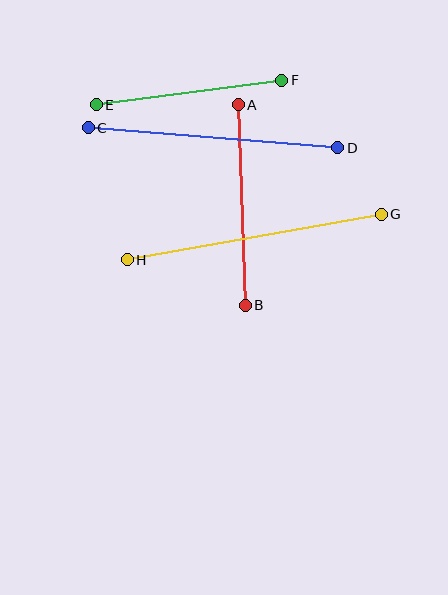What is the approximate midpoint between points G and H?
The midpoint is at approximately (254, 237) pixels.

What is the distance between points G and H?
The distance is approximately 258 pixels.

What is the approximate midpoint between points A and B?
The midpoint is at approximately (242, 205) pixels.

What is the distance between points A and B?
The distance is approximately 201 pixels.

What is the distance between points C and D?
The distance is approximately 251 pixels.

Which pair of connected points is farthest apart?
Points G and H are farthest apart.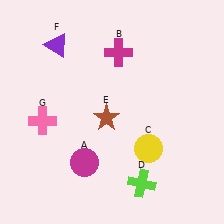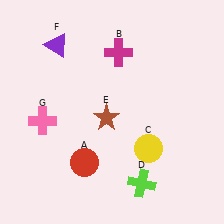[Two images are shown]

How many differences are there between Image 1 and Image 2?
There is 1 difference between the two images.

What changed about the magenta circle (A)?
In Image 1, A is magenta. In Image 2, it changed to red.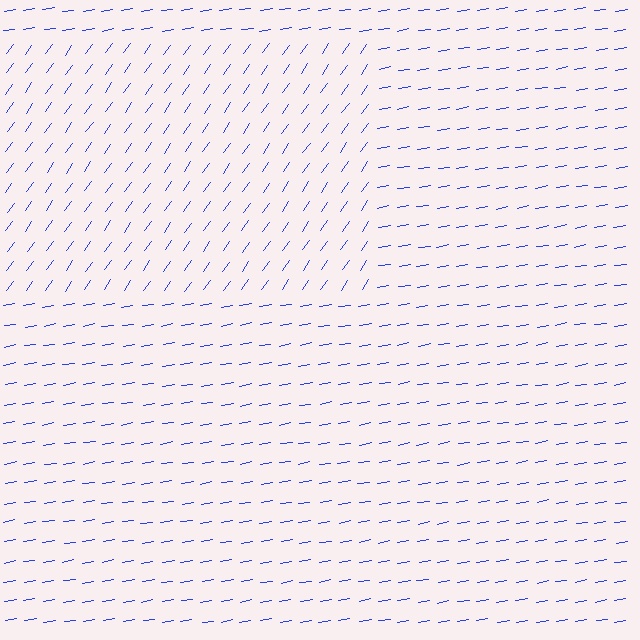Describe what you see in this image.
The image is filled with small blue line segments. A rectangle region in the image has lines oriented differently from the surrounding lines, creating a visible texture boundary.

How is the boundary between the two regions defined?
The boundary is defined purely by a change in line orientation (approximately 45 degrees difference). All lines are the same color and thickness.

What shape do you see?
I see a rectangle.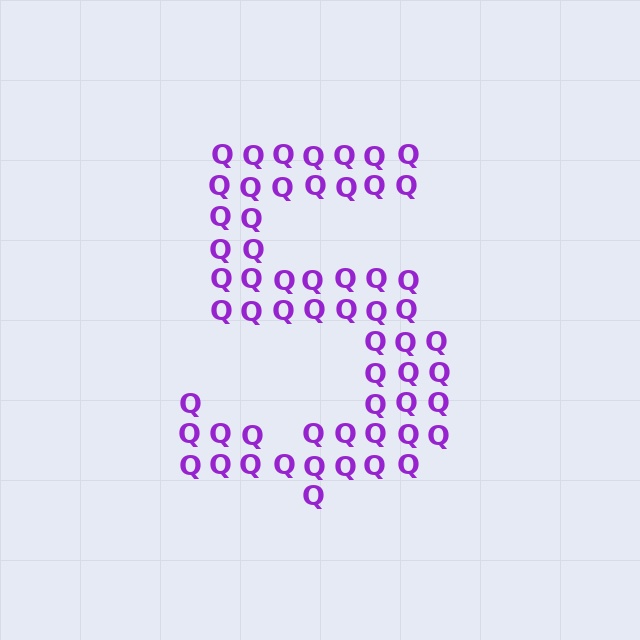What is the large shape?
The large shape is the digit 5.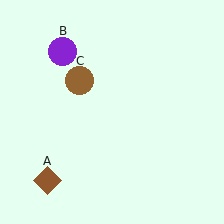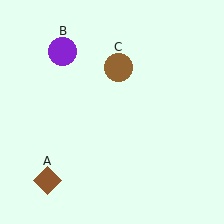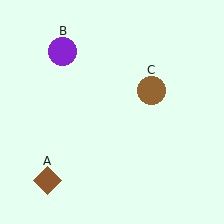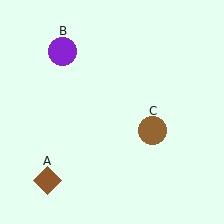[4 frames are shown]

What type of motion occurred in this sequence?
The brown circle (object C) rotated clockwise around the center of the scene.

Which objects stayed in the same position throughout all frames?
Brown diamond (object A) and purple circle (object B) remained stationary.